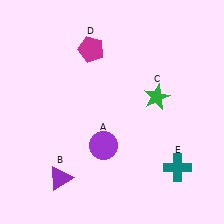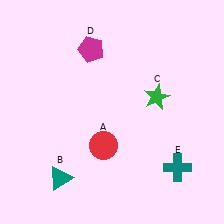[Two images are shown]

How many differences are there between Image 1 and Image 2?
There are 2 differences between the two images.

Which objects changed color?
A changed from purple to red. B changed from purple to teal.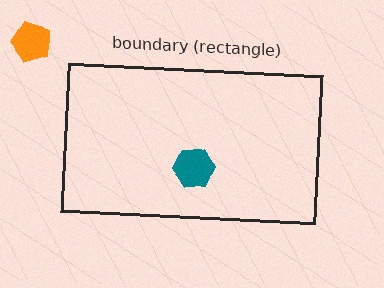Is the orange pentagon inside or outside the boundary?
Outside.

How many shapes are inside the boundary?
1 inside, 1 outside.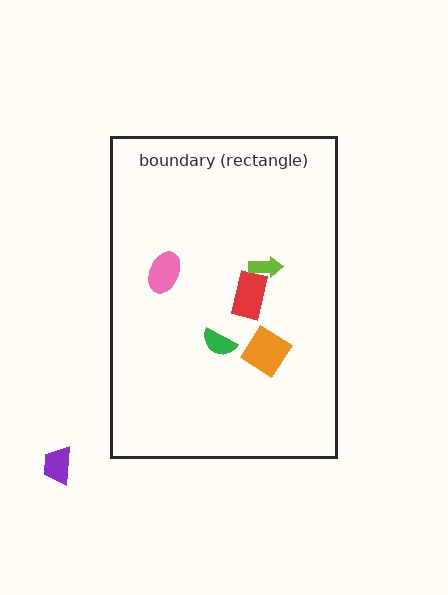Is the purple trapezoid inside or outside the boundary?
Outside.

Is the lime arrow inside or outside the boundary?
Inside.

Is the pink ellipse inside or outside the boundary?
Inside.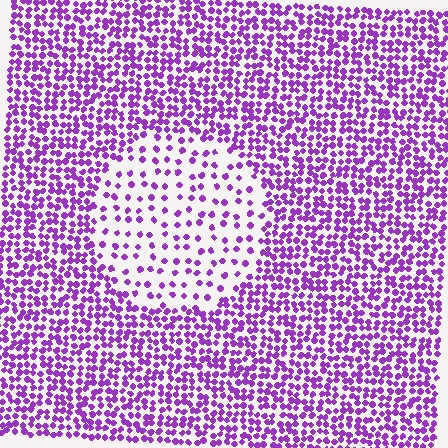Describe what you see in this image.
The image contains small purple elements arranged at two different densities. A circle-shaped region is visible where the elements are less densely packed than the surrounding area.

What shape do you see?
I see a circle.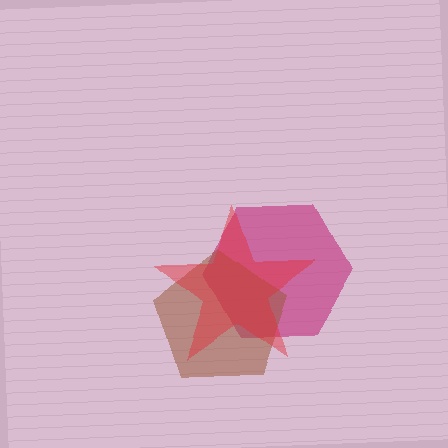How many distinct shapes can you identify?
There are 3 distinct shapes: a magenta hexagon, a brown pentagon, a red star.